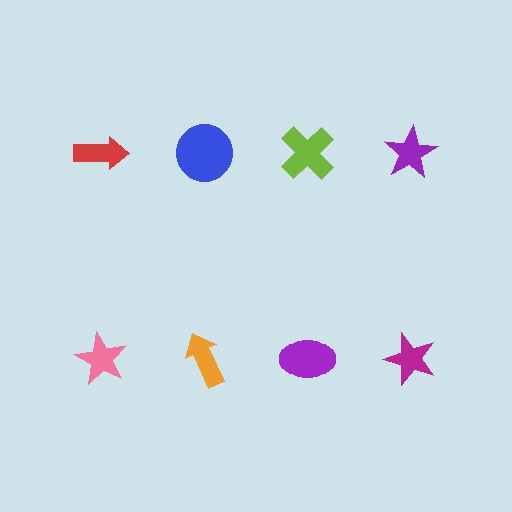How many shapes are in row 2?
4 shapes.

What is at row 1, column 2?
A blue circle.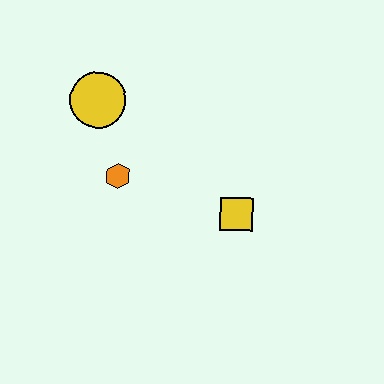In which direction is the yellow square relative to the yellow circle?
The yellow square is to the right of the yellow circle.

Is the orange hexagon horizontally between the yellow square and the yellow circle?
Yes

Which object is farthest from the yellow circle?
The yellow square is farthest from the yellow circle.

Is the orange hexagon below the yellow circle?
Yes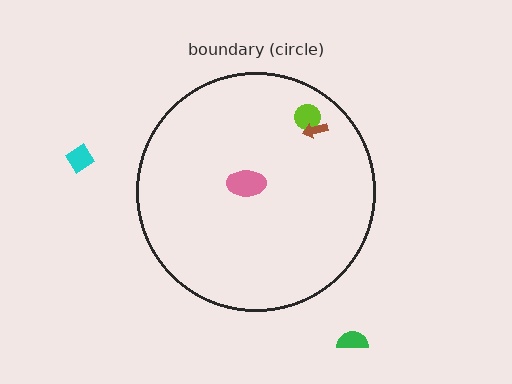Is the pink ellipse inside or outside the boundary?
Inside.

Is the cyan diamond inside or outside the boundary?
Outside.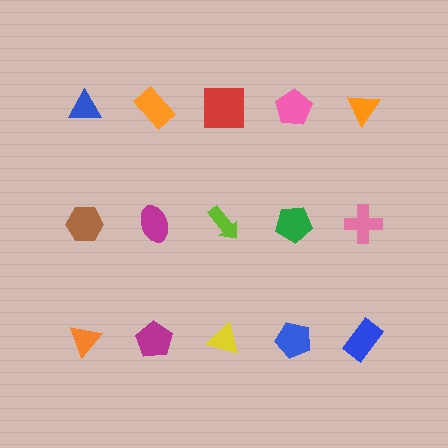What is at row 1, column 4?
A pink pentagon.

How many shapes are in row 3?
5 shapes.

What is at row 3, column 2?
A magenta pentagon.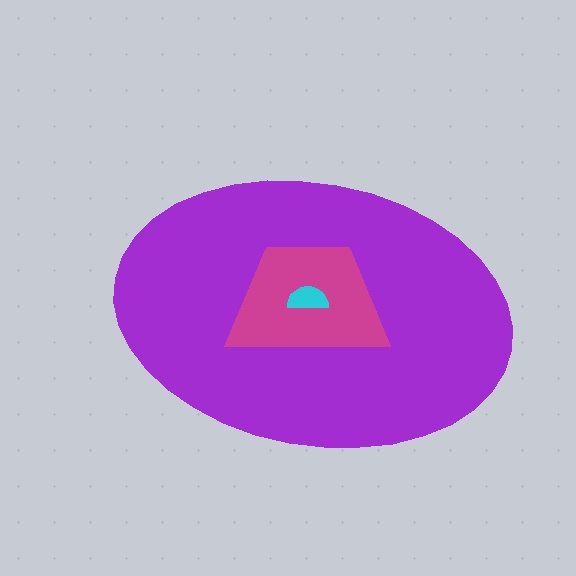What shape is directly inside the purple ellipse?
The magenta trapezoid.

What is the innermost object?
The cyan semicircle.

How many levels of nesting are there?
3.